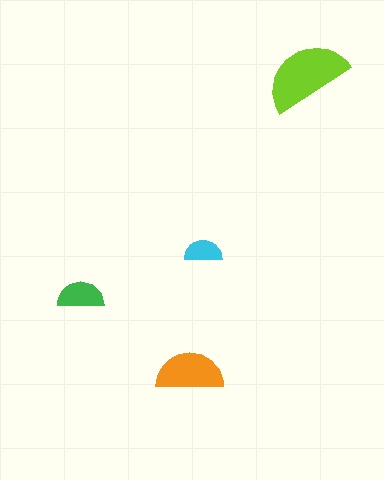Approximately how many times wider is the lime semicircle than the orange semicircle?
About 1.5 times wider.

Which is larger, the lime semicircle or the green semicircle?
The lime one.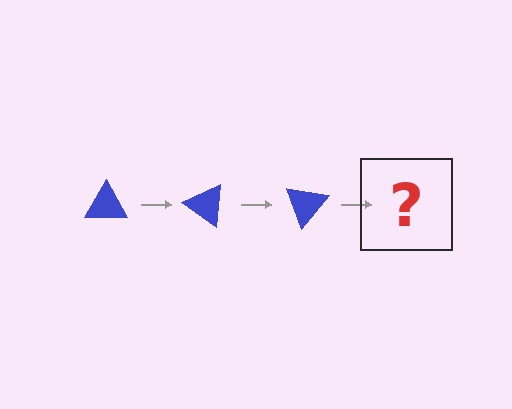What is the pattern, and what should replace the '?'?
The pattern is that the triangle rotates 35 degrees each step. The '?' should be a blue triangle rotated 105 degrees.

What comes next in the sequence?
The next element should be a blue triangle rotated 105 degrees.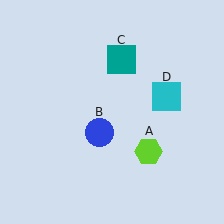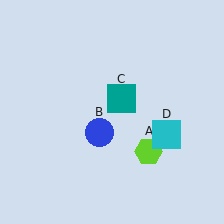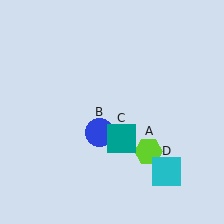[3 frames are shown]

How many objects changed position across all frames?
2 objects changed position: teal square (object C), cyan square (object D).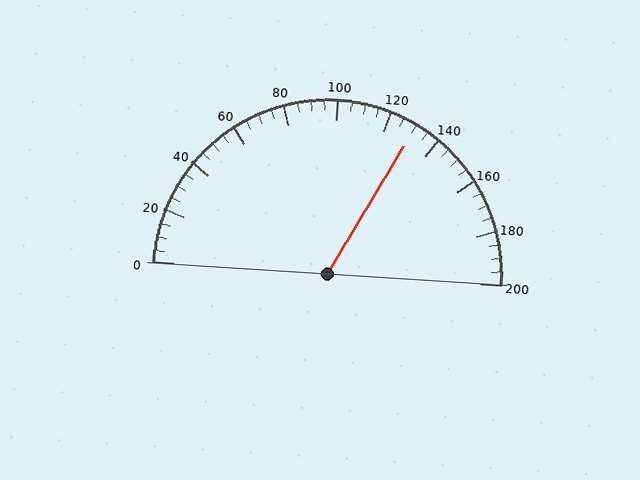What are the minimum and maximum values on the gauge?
The gauge ranges from 0 to 200.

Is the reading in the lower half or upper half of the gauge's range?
The reading is in the upper half of the range (0 to 200).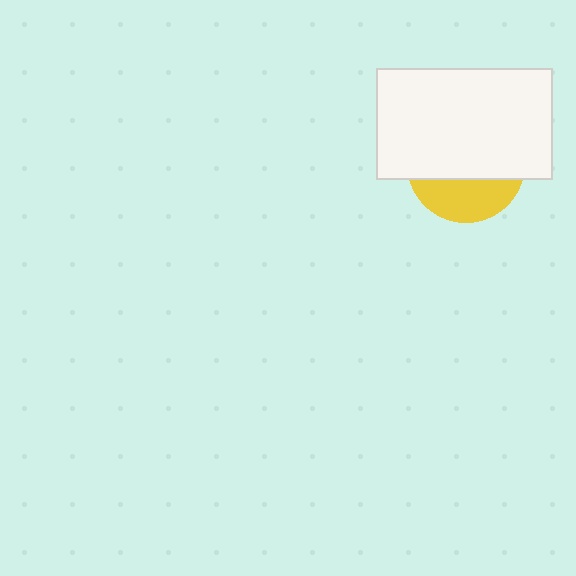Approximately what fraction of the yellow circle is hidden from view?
Roughly 67% of the yellow circle is hidden behind the white rectangle.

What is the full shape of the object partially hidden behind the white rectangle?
The partially hidden object is a yellow circle.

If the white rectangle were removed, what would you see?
You would see the complete yellow circle.